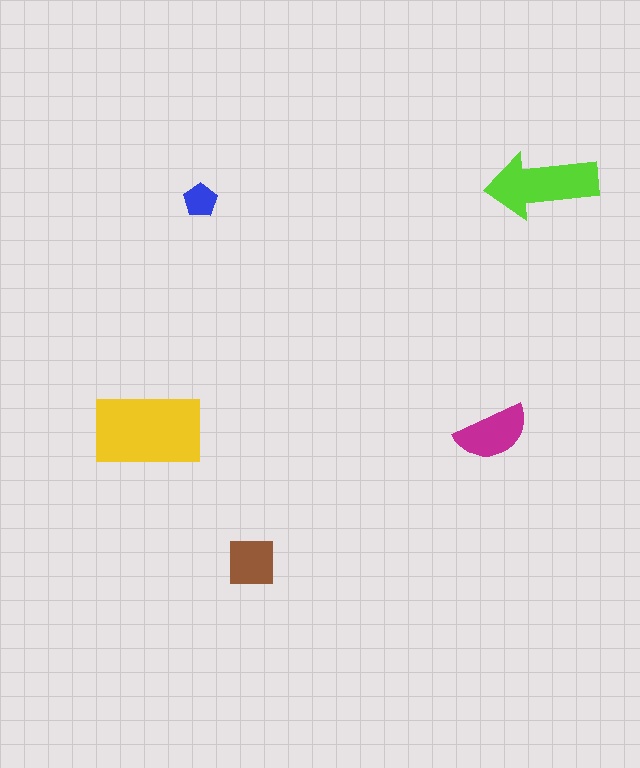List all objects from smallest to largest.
The blue pentagon, the brown square, the magenta semicircle, the lime arrow, the yellow rectangle.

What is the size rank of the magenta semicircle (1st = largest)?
3rd.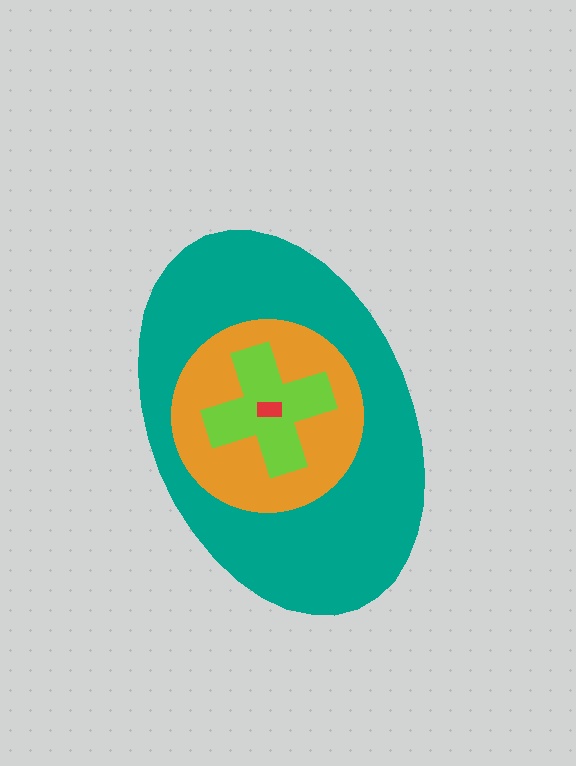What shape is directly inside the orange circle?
The lime cross.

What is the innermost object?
The red rectangle.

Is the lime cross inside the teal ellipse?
Yes.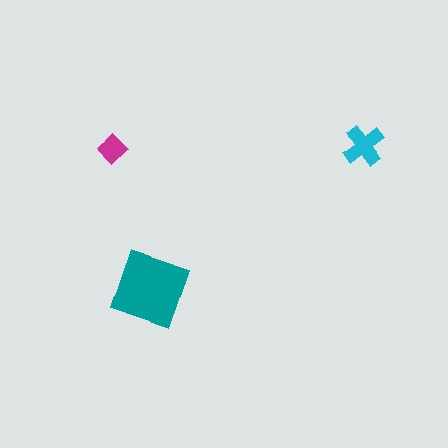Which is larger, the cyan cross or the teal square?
The teal square.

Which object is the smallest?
The magenta diamond.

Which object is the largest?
The teal square.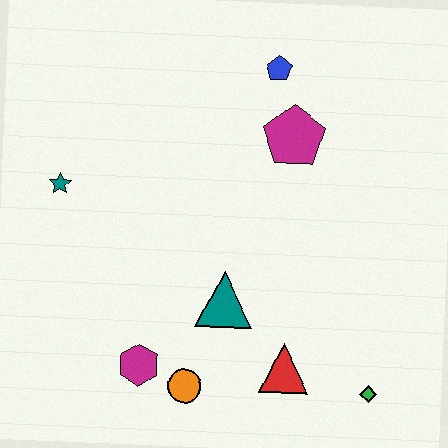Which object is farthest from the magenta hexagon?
The blue pentagon is farthest from the magenta hexagon.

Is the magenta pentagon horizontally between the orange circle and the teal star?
No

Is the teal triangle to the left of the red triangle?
Yes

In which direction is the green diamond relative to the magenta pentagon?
The green diamond is below the magenta pentagon.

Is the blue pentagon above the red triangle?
Yes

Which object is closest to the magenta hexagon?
The orange circle is closest to the magenta hexagon.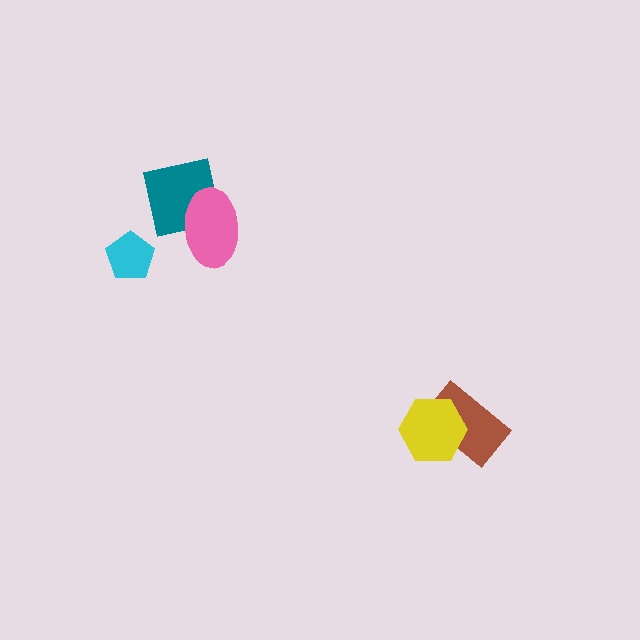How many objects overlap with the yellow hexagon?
1 object overlaps with the yellow hexagon.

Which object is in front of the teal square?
The pink ellipse is in front of the teal square.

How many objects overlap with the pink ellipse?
1 object overlaps with the pink ellipse.